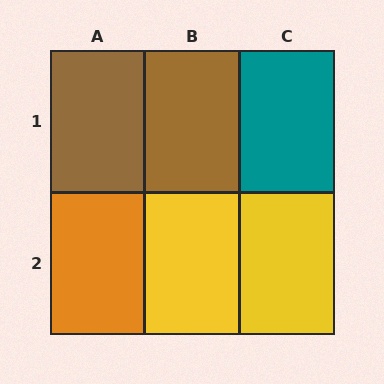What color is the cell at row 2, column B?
Yellow.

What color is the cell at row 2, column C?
Yellow.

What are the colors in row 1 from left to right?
Brown, brown, teal.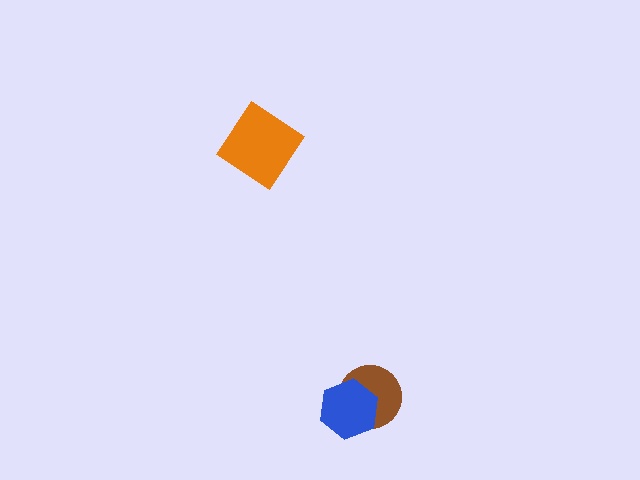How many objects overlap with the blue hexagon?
1 object overlaps with the blue hexagon.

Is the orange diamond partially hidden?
No, no other shape covers it.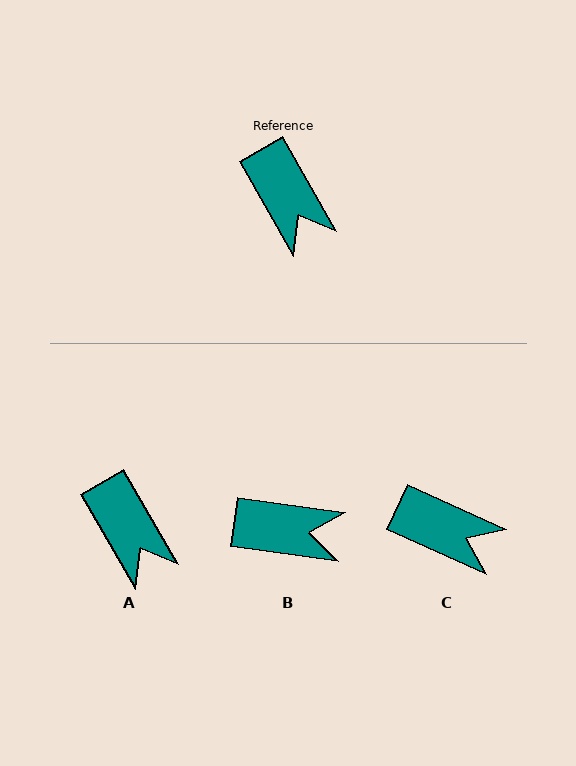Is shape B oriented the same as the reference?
No, it is off by about 52 degrees.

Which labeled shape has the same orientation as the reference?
A.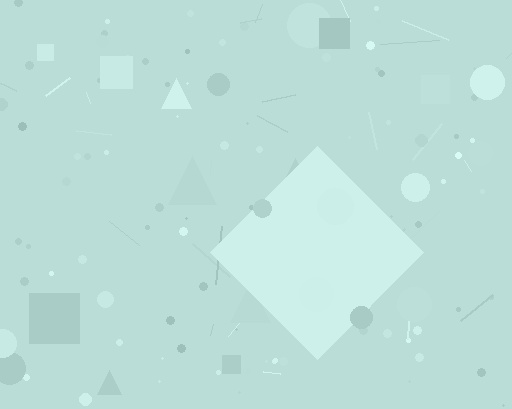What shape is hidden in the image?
A diamond is hidden in the image.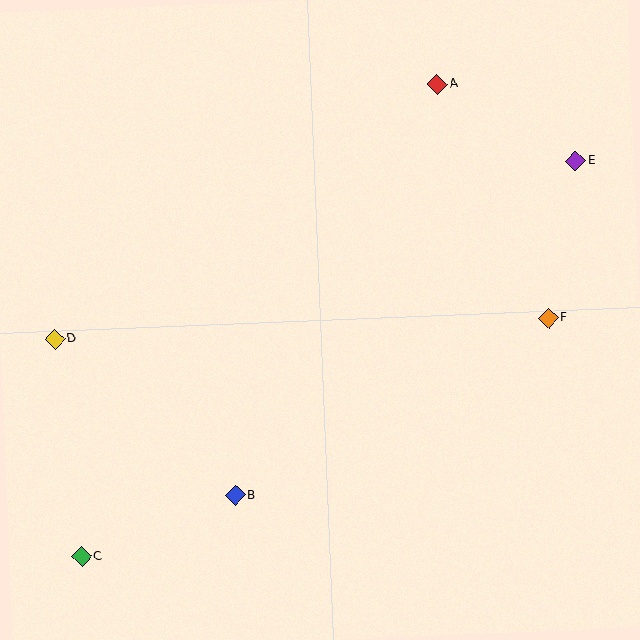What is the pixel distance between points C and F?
The distance between C and F is 524 pixels.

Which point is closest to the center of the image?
Point B at (235, 495) is closest to the center.